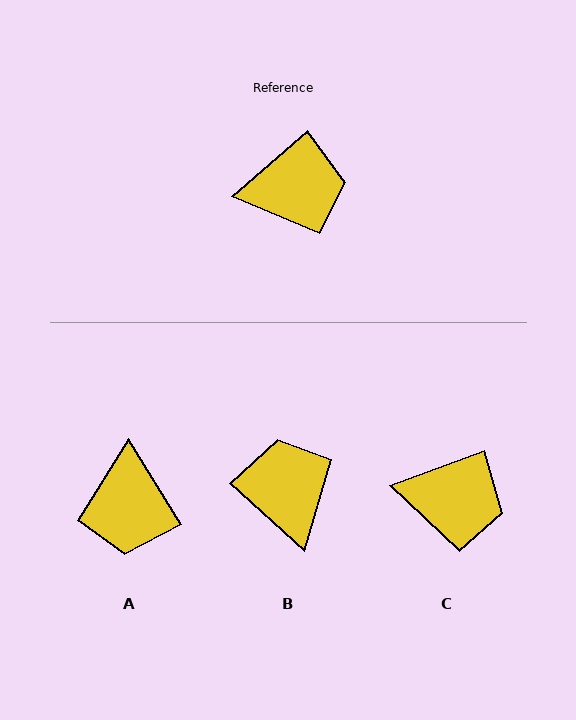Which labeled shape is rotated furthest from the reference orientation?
A, about 99 degrees away.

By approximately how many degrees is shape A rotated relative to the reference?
Approximately 99 degrees clockwise.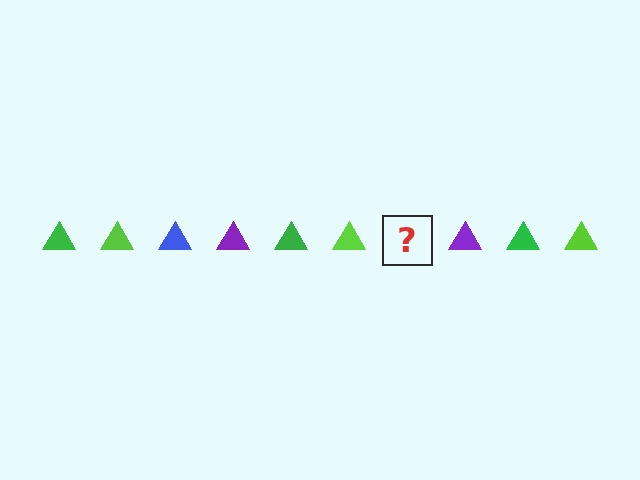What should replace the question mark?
The question mark should be replaced with a blue triangle.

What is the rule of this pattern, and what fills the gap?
The rule is that the pattern cycles through green, lime, blue, purple triangles. The gap should be filled with a blue triangle.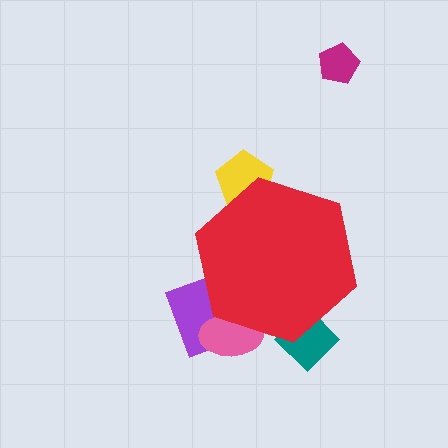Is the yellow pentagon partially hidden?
Yes, the yellow pentagon is partially hidden behind the red hexagon.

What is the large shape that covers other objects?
A red hexagon.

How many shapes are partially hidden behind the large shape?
4 shapes are partially hidden.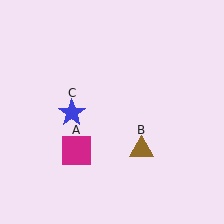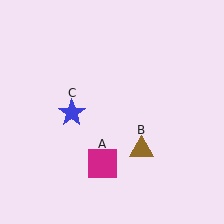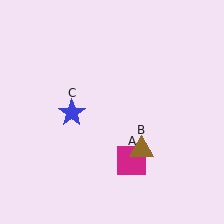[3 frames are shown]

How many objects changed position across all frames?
1 object changed position: magenta square (object A).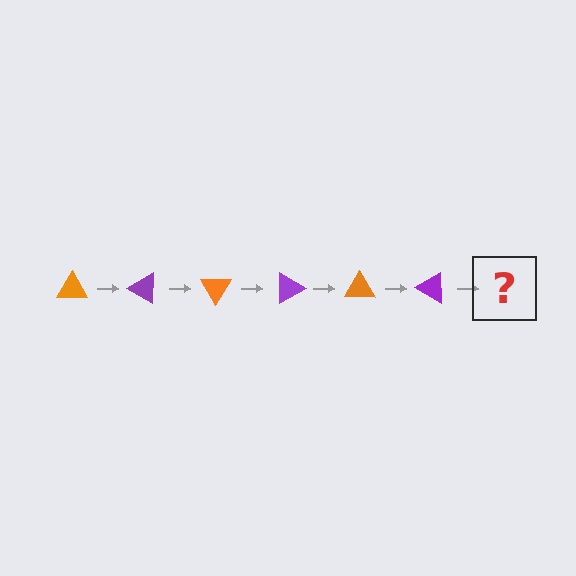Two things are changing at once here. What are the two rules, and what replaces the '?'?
The two rules are that it rotates 30 degrees each step and the color cycles through orange and purple. The '?' should be an orange triangle, rotated 180 degrees from the start.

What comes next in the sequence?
The next element should be an orange triangle, rotated 180 degrees from the start.